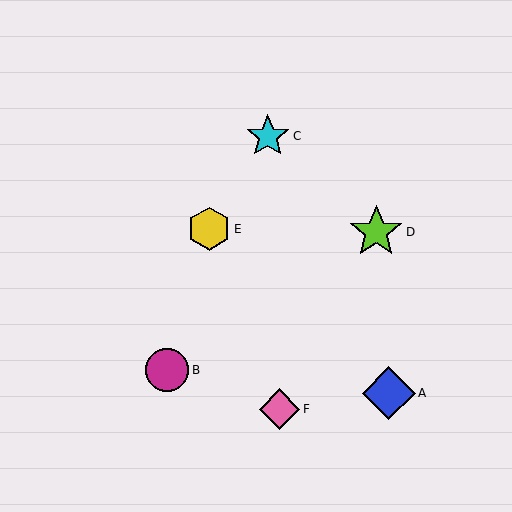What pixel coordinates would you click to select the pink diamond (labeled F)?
Click at (280, 409) to select the pink diamond F.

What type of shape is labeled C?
Shape C is a cyan star.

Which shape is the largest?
The lime star (labeled D) is the largest.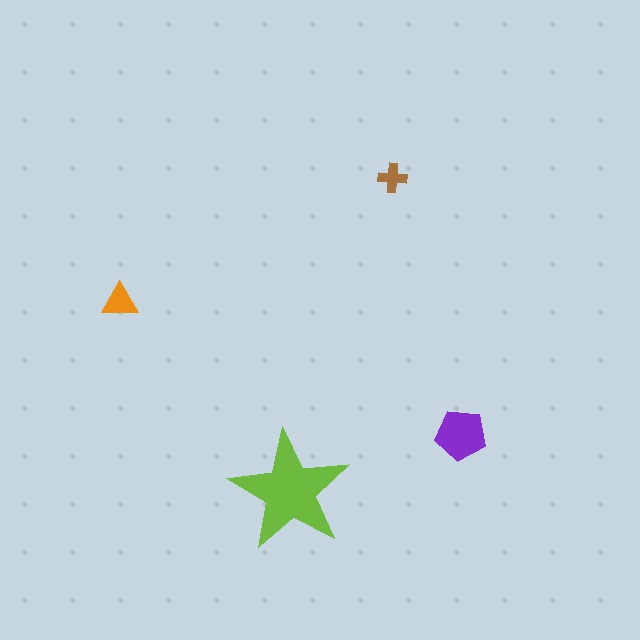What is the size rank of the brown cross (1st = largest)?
4th.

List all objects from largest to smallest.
The lime star, the purple pentagon, the orange triangle, the brown cross.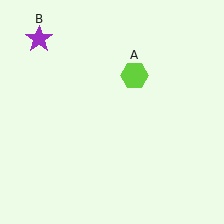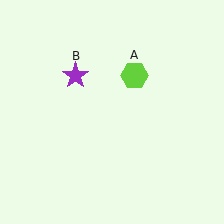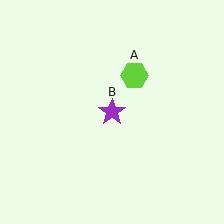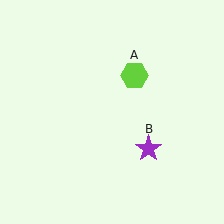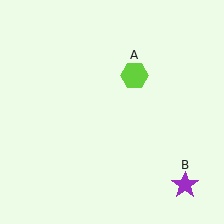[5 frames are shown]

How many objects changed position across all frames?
1 object changed position: purple star (object B).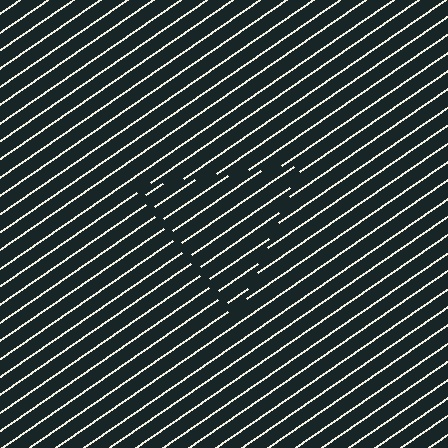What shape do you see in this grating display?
An illusory triangle. The interior of the shape contains the same grating, shifted by half a period — the contour is defined by the phase discontinuity where line-ends from the inner and outer gratings abut.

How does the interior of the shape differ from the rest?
The interior of the shape contains the same grating, shifted by half a period — the contour is defined by the phase discontinuity where line-ends from the inner and outer gratings abut.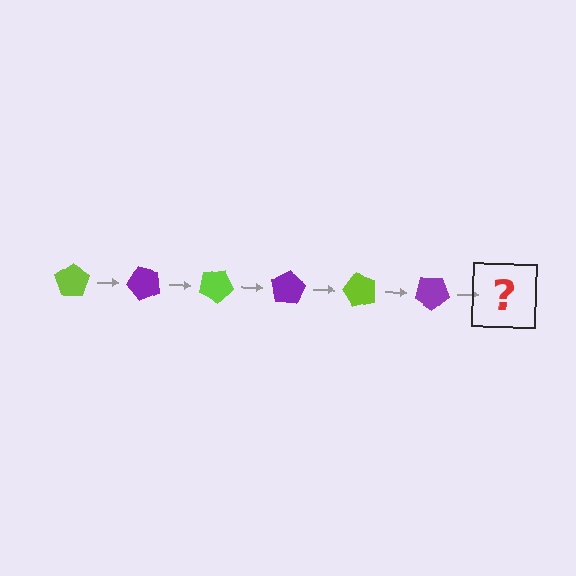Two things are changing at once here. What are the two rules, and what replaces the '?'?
The two rules are that it rotates 50 degrees each step and the color cycles through lime and purple. The '?' should be a lime pentagon, rotated 300 degrees from the start.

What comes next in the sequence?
The next element should be a lime pentagon, rotated 300 degrees from the start.